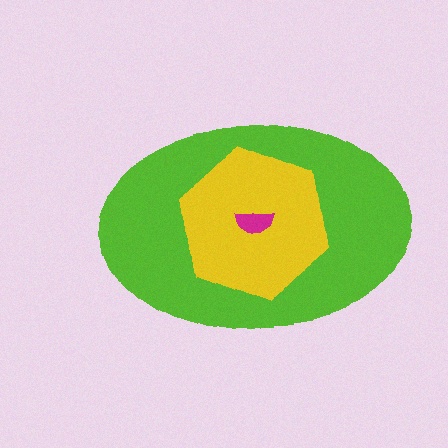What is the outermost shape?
The lime ellipse.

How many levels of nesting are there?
3.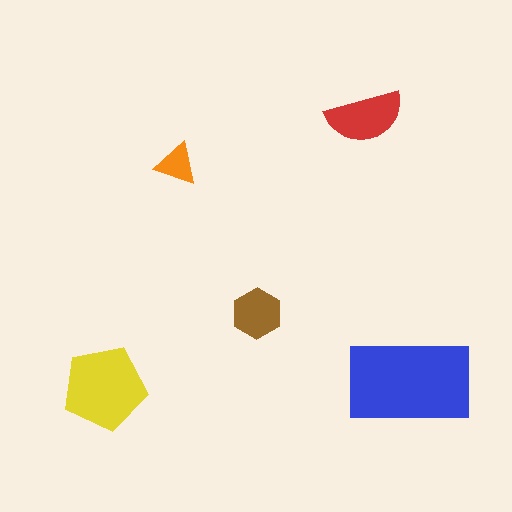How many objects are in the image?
There are 5 objects in the image.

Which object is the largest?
The blue rectangle.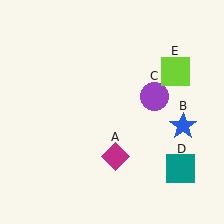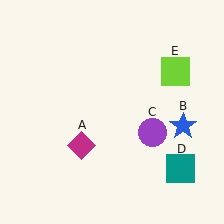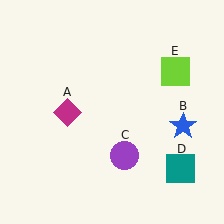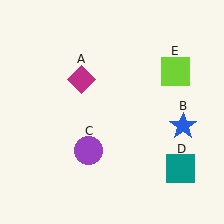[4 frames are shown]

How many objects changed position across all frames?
2 objects changed position: magenta diamond (object A), purple circle (object C).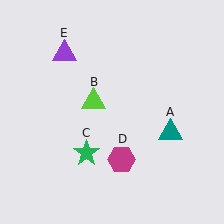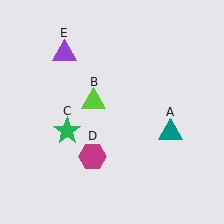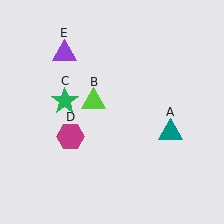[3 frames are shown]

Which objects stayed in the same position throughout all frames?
Teal triangle (object A) and lime triangle (object B) and purple triangle (object E) remained stationary.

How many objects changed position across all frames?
2 objects changed position: green star (object C), magenta hexagon (object D).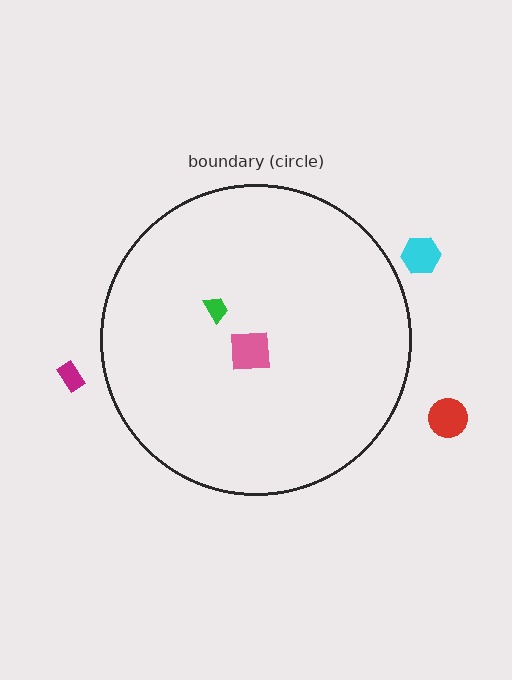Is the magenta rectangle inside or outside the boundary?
Outside.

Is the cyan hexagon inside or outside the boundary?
Outside.